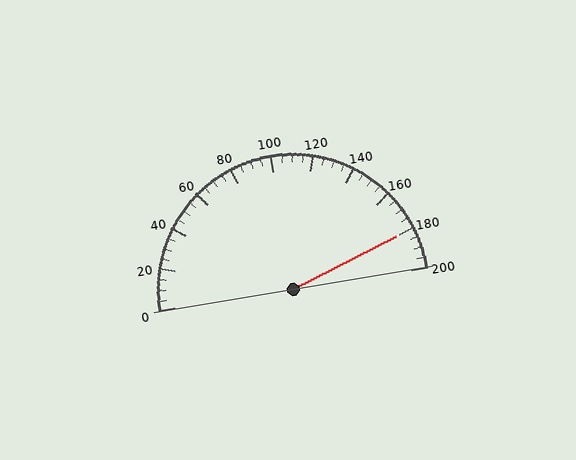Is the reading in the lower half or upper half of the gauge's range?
The reading is in the upper half of the range (0 to 200).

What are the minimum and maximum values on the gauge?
The gauge ranges from 0 to 200.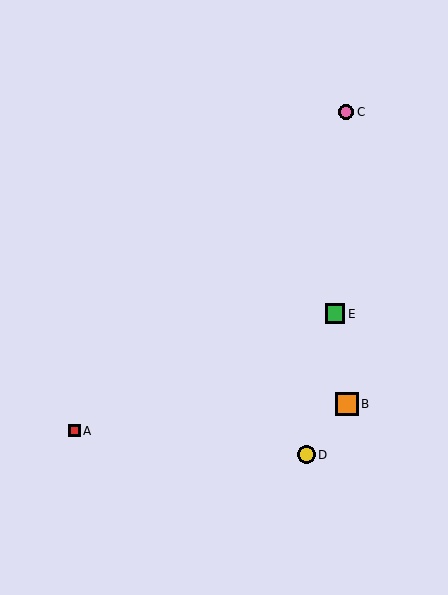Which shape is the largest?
The orange square (labeled B) is the largest.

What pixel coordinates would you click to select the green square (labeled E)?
Click at (335, 314) to select the green square E.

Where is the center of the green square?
The center of the green square is at (335, 314).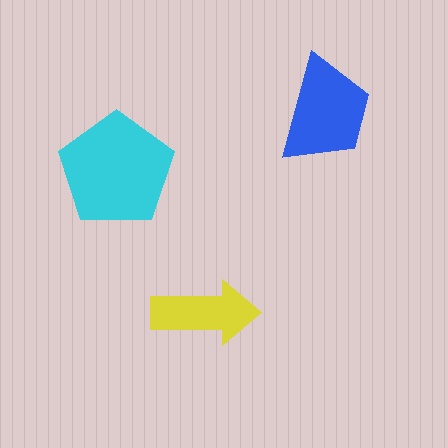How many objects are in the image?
There are 3 objects in the image.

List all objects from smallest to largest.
The yellow arrow, the blue trapezoid, the cyan pentagon.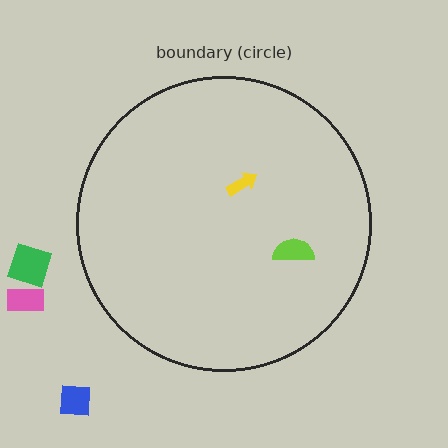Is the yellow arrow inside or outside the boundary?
Inside.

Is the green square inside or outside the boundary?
Outside.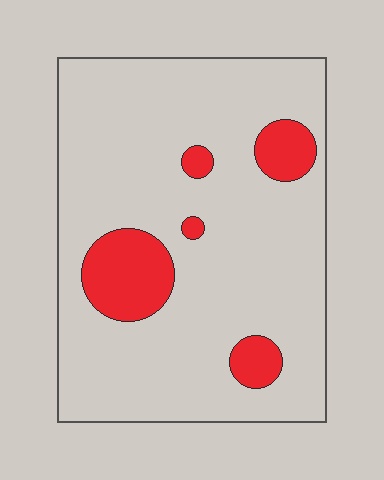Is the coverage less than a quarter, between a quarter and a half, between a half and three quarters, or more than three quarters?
Less than a quarter.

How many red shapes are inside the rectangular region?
5.